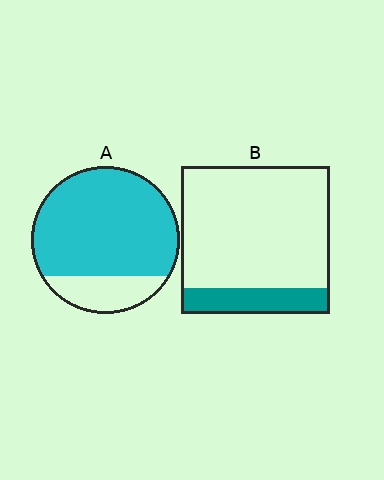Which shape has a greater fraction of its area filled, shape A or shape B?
Shape A.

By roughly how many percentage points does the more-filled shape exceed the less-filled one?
By roughly 60 percentage points (A over B).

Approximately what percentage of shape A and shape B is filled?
A is approximately 80% and B is approximately 20%.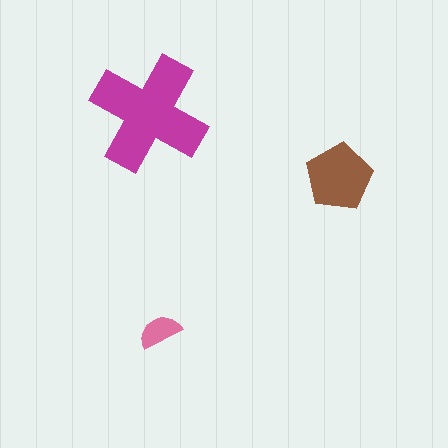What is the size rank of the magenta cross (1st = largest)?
1st.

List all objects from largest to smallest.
The magenta cross, the brown pentagon, the pink semicircle.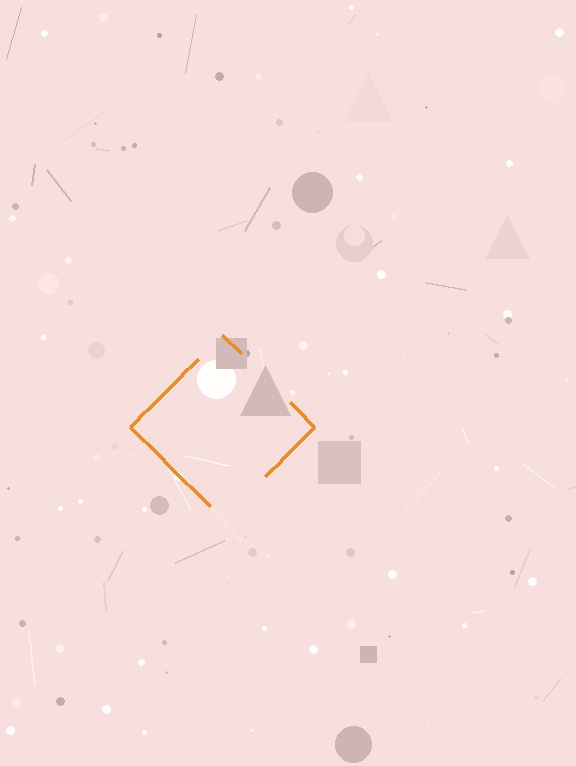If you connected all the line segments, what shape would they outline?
They would outline a diamond.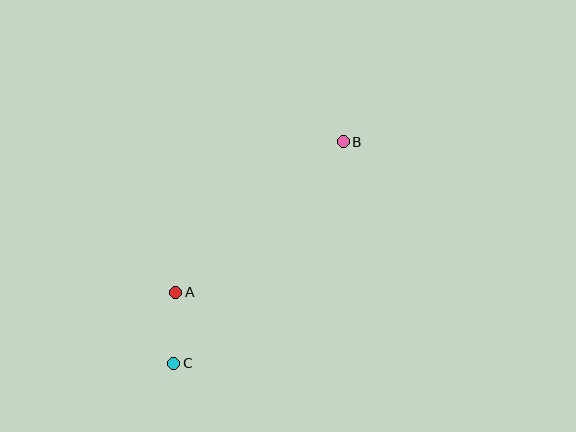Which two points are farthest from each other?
Points B and C are farthest from each other.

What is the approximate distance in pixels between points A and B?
The distance between A and B is approximately 225 pixels.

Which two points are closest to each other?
Points A and C are closest to each other.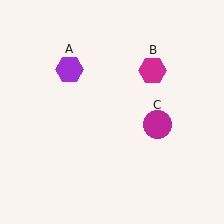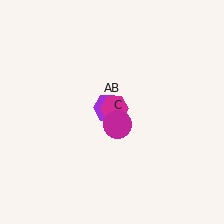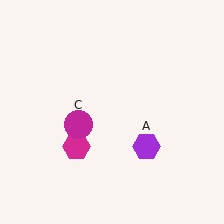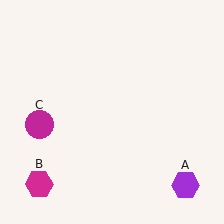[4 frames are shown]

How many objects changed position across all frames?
3 objects changed position: purple hexagon (object A), magenta hexagon (object B), magenta circle (object C).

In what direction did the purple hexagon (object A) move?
The purple hexagon (object A) moved down and to the right.